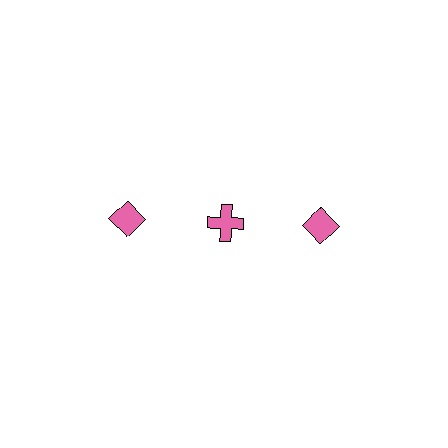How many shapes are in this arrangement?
There are 3 shapes arranged in a grid pattern.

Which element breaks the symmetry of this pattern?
The pink cross in the top row, second from left column breaks the symmetry. All other shapes are pink diamonds.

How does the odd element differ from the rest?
It has a different shape: cross instead of diamond.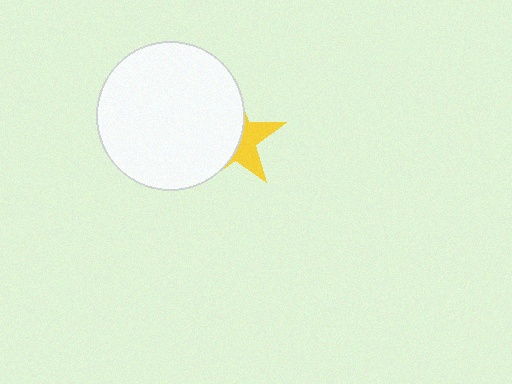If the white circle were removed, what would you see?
You would see the complete yellow star.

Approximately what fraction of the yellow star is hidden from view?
Roughly 60% of the yellow star is hidden behind the white circle.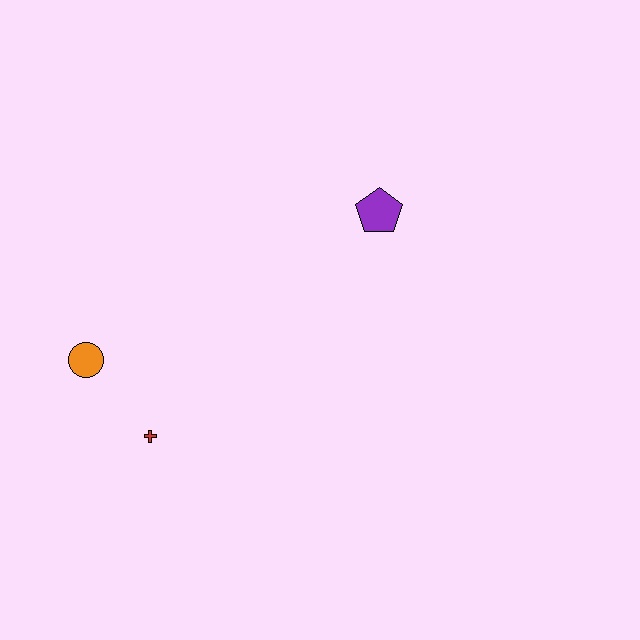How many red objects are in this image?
There is 1 red object.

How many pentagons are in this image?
There is 1 pentagon.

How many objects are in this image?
There are 3 objects.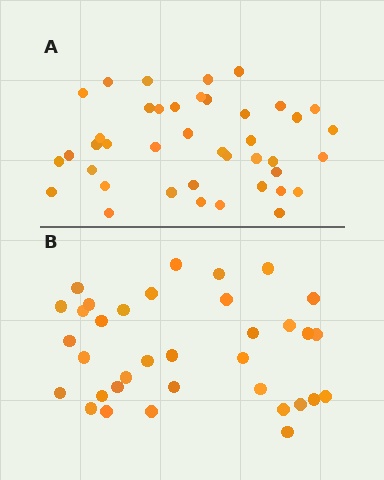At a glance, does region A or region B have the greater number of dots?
Region A (the top region) has more dots.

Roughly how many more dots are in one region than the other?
Region A has about 6 more dots than region B.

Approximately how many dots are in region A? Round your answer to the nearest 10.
About 40 dots. (The exact count is 41, which rounds to 40.)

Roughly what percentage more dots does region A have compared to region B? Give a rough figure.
About 15% more.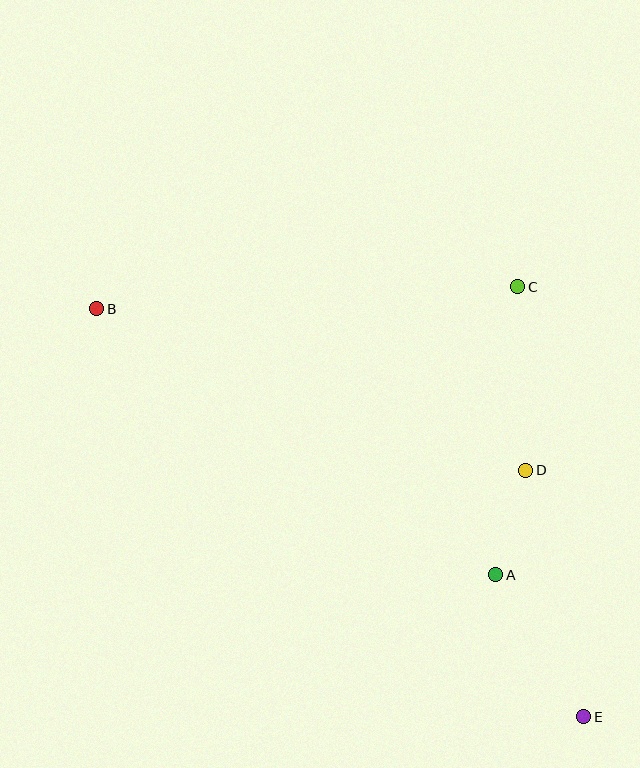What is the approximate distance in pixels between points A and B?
The distance between A and B is approximately 479 pixels.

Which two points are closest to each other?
Points A and D are closest to each other.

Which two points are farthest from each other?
Points B and E are farthest from each other.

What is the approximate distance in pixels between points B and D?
The distance between B and D is approximately 458 pixels.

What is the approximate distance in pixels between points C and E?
The distance between C and E is approximately 435 pixels.